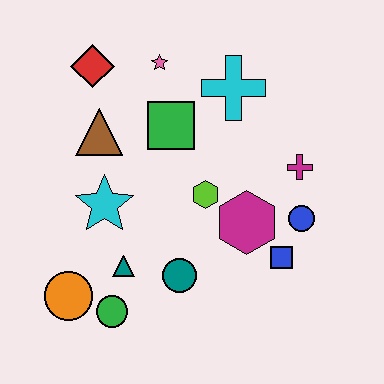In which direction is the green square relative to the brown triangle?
The green square is to the right of the brown triangle.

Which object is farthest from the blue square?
The red diamond is farthest from the blue square.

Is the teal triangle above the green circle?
Yes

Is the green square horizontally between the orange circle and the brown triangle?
No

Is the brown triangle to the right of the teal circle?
No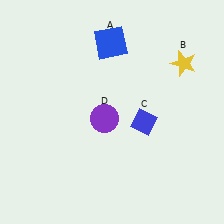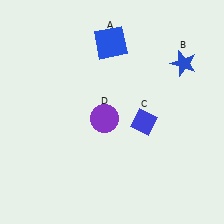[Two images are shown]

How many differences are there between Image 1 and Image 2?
There is 1 difference between the two images.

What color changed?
The star (B) changed from yellow in Image 1 to blue in Image 2.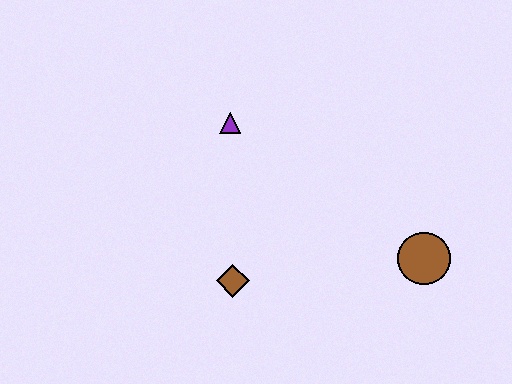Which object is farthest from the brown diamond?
The brown circle is farthest from the brown diamond.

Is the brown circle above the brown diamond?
Yes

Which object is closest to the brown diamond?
The purple triangle is closest to the brown diamond.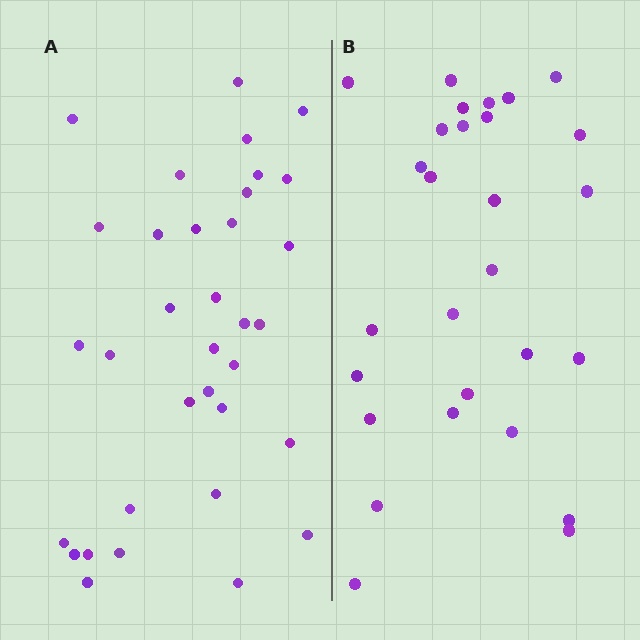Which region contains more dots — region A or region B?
Region A (the left region) has more dots.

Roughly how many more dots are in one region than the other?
Region A has about 6 more dots than region B.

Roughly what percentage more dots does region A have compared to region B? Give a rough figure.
About 20% more.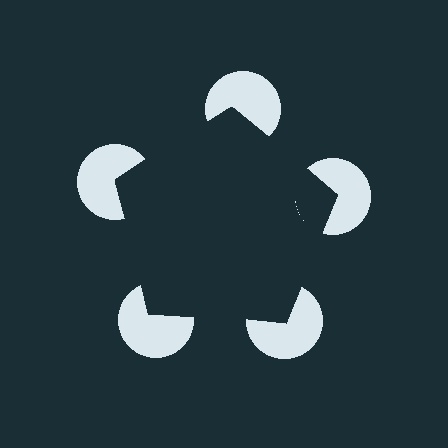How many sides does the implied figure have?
5 sides.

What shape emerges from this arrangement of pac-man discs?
An illusory pentagon — its edges are inferred from the aligned wedge cuts in the pac-man discs, not physically drawn.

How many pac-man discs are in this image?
There are 5 — one at each vertex of the illusory pentagon.